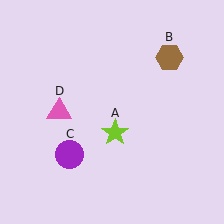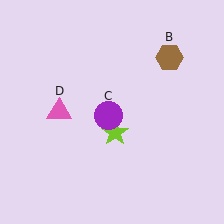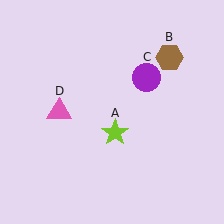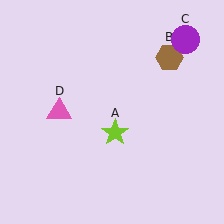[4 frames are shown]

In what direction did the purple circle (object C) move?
The purple circle (object C) moved up and to the right.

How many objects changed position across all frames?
1 object changed position: purple circle (object C).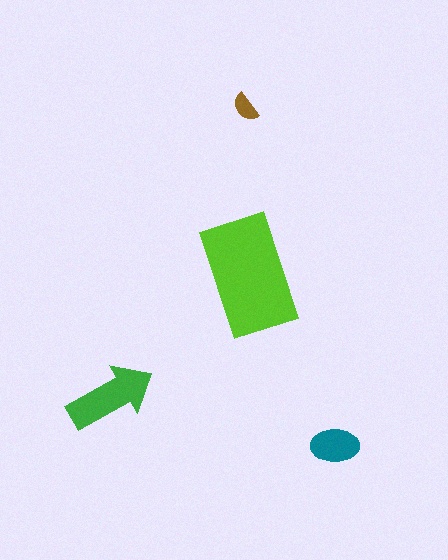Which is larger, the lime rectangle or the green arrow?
The lime rectangle.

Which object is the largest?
The lime rectangle.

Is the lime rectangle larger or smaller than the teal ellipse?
Larger.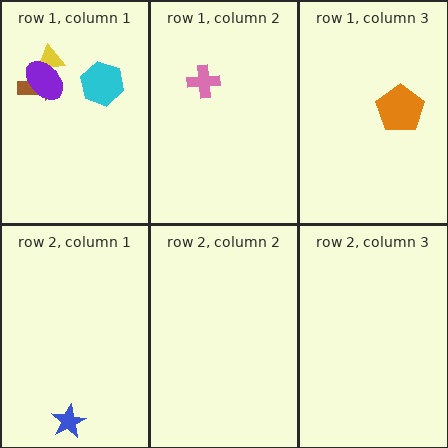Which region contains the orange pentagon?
The row 1, column 3 region.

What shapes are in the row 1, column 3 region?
The orange pentagon.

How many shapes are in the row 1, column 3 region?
1.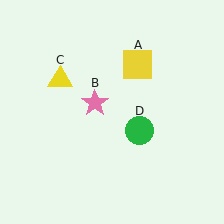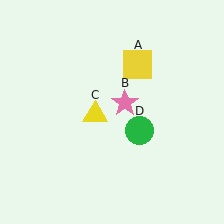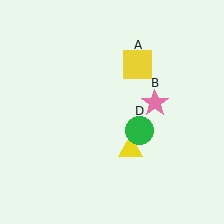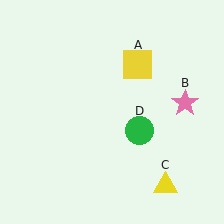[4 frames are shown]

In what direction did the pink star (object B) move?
The pink star (object B) moved right.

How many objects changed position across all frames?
2 objects changed position: pink star (object B), yellow triangle (object C).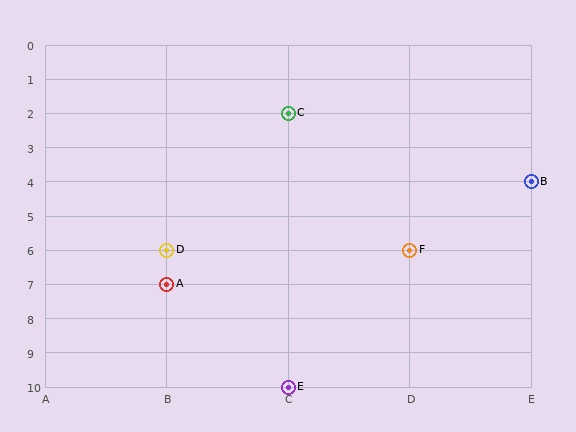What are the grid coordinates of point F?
Point F is at grid coordinates (D, 6).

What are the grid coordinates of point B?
Point B is at grid coordinates (E, 4).